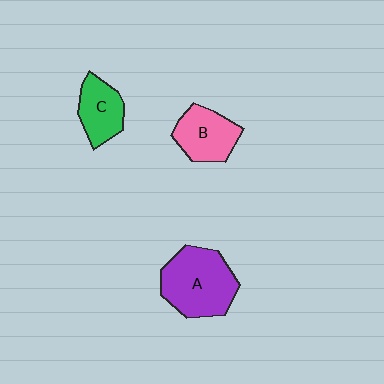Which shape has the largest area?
Shape A (purple).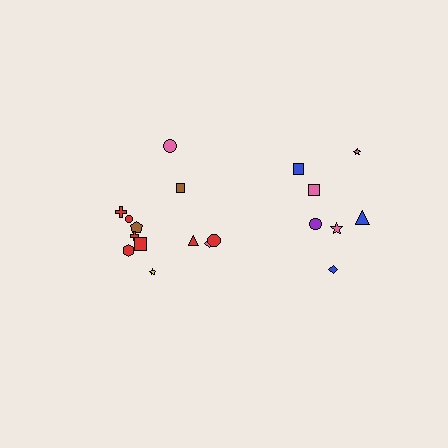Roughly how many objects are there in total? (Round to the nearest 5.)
Roughly 20 objects in total.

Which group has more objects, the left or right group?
The left group.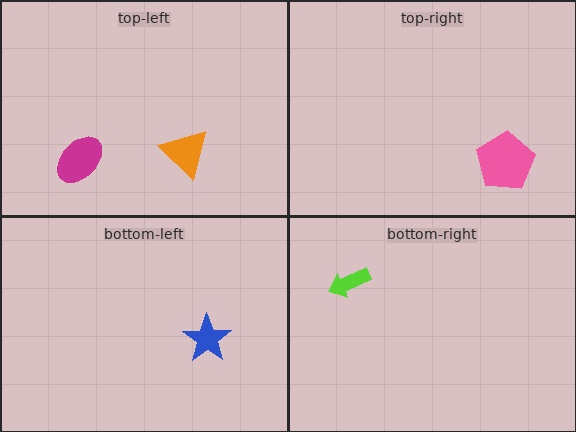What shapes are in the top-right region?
The pink pentagon.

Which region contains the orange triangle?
The top-left region.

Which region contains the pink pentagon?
The top-right region.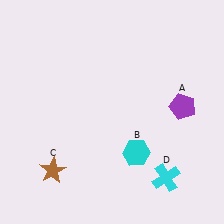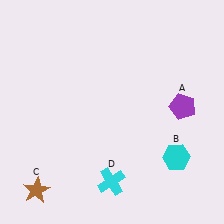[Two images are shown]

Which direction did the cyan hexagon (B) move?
The cyan hexagon (B) moved right.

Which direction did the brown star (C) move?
The brown star (C) moved down.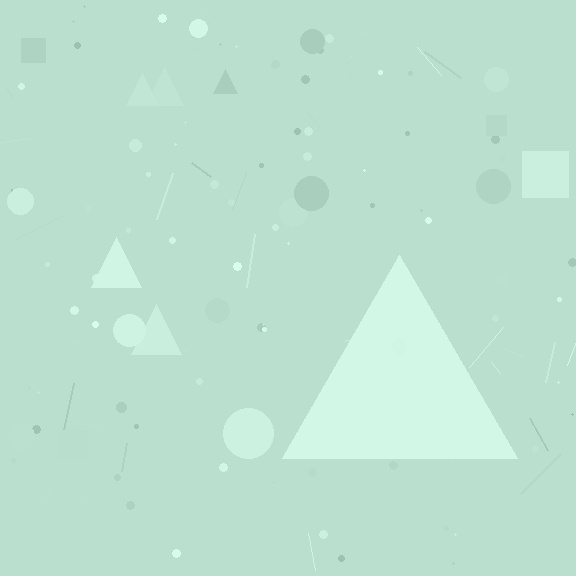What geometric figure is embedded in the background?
A triangle is embedded in the background.